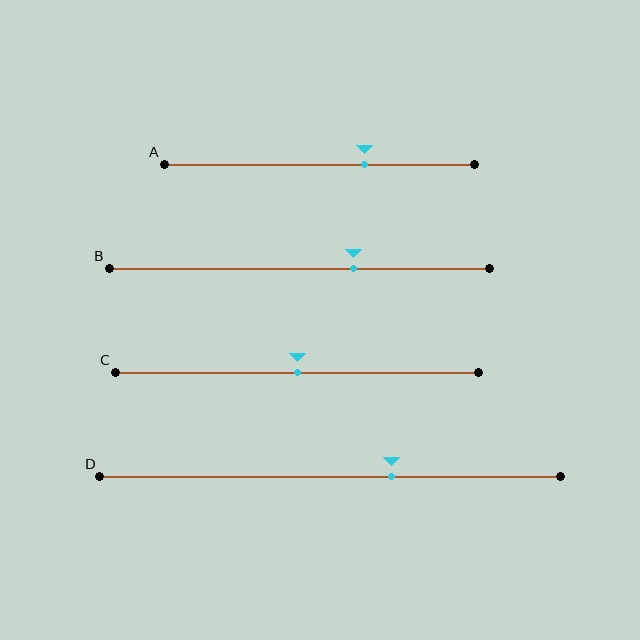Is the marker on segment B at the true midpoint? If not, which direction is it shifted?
No, the marker on segment B is shifted to the right by about 14% of the segment length.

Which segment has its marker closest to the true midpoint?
Segment C has its marker closest to the true midpoint.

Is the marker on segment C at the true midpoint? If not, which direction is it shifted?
Yes, the marker on segment C is at the true midpoint.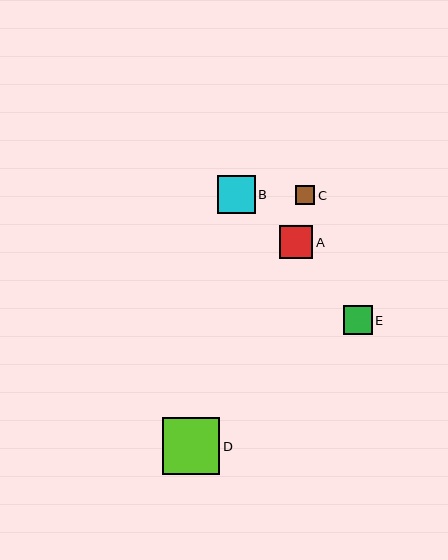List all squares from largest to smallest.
From largest to smallest: D, B, A, E, C.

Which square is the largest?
Square D is the largest with a size of approximately 57 pixels.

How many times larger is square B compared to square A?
Square B is approximately 1.2 times the size of square A.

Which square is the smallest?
Square C is the smallest with a size of approximately 19 pixels.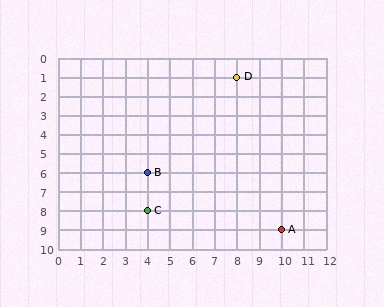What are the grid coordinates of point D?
Point D is at grid coordinates (8, 1).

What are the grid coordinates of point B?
Point B is at grid coordinates (4, 6).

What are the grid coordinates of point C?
Point C is at grid coordinates (4, 8).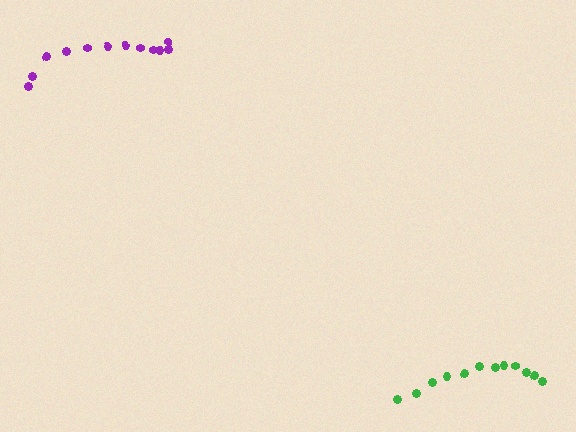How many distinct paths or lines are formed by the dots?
There are 2 distinct paths.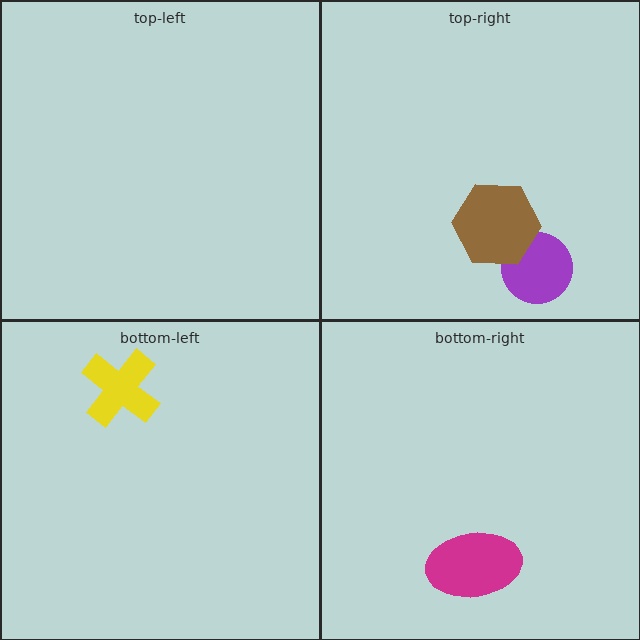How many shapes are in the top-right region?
2.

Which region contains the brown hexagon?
The top-right region.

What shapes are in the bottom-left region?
The yellow cross.